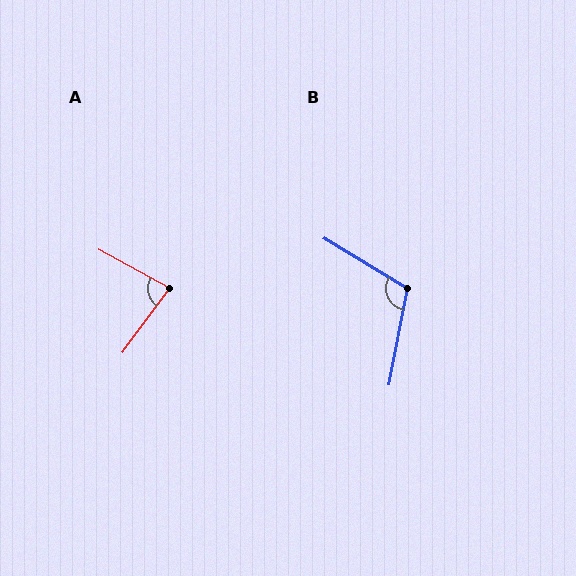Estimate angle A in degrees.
Approximately 83 degrees.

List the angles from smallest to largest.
A (83°), B (111°).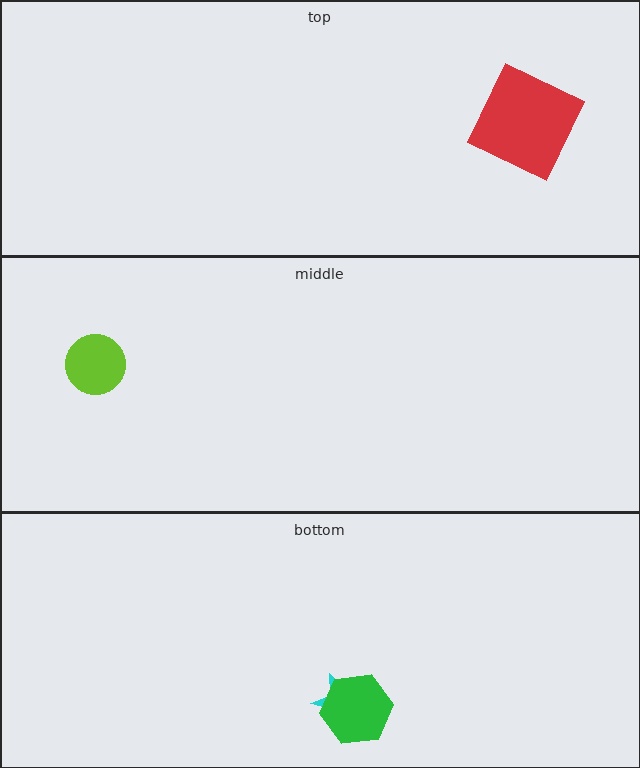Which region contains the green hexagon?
The bottom region.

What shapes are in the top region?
The red square.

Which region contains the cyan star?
The bottom region.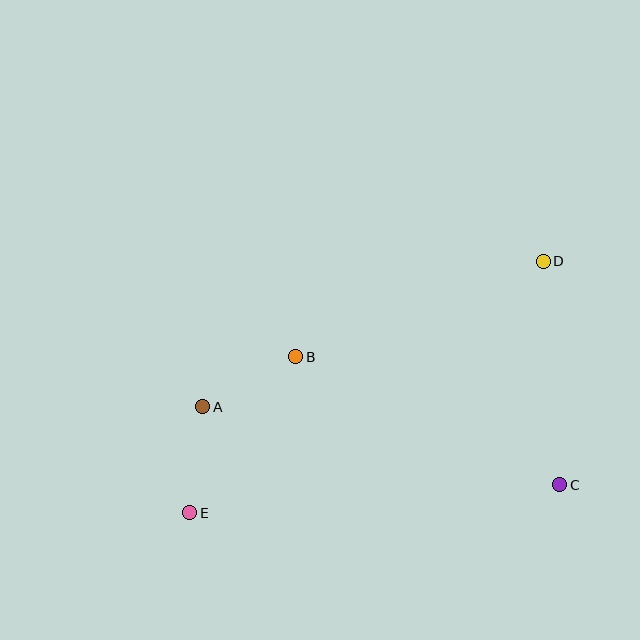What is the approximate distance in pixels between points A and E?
The distance between A and E is approximately 107 pixels.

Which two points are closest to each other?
Points A and B are closest to each other.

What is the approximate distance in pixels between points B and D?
The distance between B and D is approximately 265 pixels.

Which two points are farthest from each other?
Points D and E are farthest from each other.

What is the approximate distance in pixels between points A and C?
The distance between A and C is approximately 366 pixels.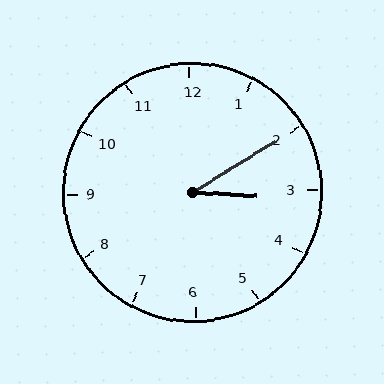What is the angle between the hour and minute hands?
Approximately 35 degrees.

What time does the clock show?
3:10.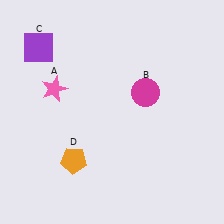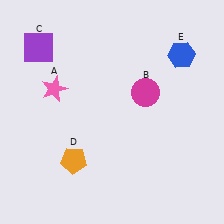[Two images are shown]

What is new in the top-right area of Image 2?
A blue hexagon (E) was added in the top-right area of Image 2.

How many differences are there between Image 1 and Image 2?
There is 1 difference between the two images.